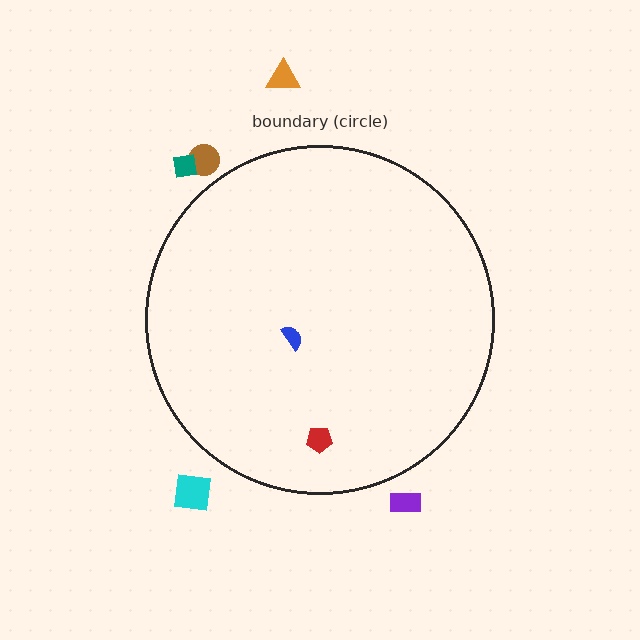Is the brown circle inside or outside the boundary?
Outside.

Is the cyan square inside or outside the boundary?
Outside.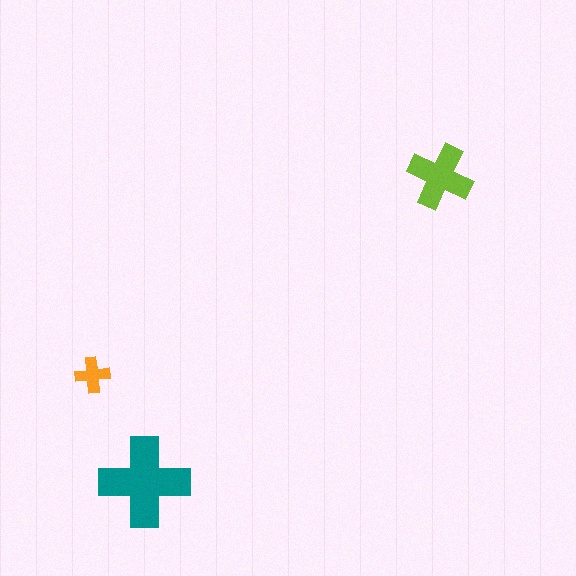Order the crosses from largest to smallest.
the teal one, the lime one, the orange one.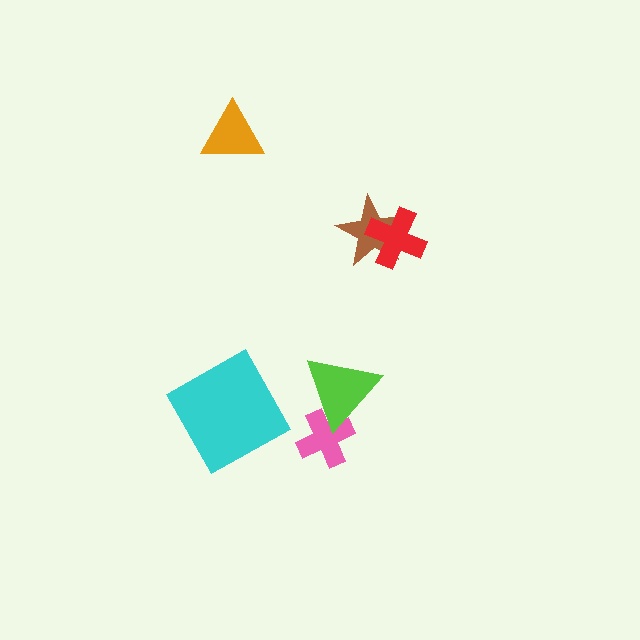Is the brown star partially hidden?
Yes, it is partially covered by another shape.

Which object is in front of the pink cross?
The lime triangle is in front of the pink cross.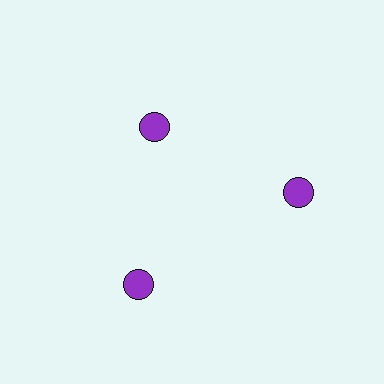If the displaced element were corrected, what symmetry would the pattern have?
It would have 3-fold rotational symmetry — the pattern would map onto itself every 120 degrees.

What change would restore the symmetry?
The symmetry would be restored by moving it outward, back onto the ring so that all 3 circles sit at equal angles and equal distance from the center.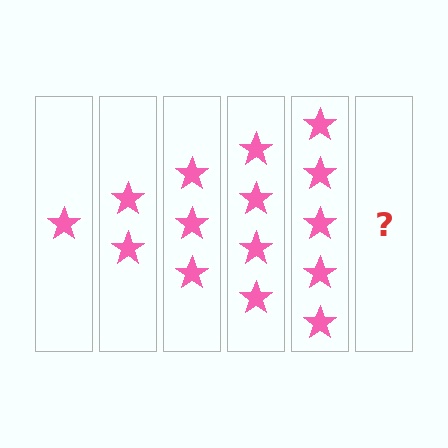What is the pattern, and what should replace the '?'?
The pattern is that each step adds one more star. The '?' should be 6 stars.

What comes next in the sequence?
The next element should be 6 stars.